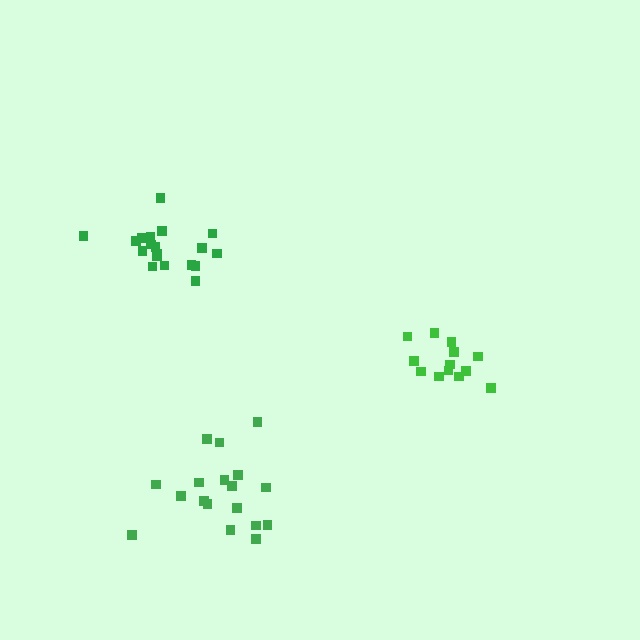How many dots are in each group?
Group 1: 18 dots, Group 2: 13 dots, Group 3: 19 dots (50 total).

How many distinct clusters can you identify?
There are 3 distinct clusters.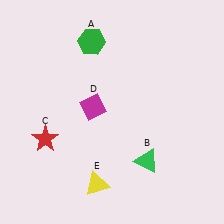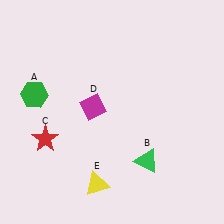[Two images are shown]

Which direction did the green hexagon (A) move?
The green hexagon (A) moved left.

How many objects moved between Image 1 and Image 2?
1 object moved between the two images.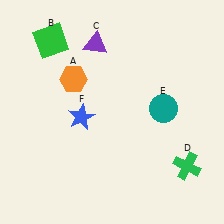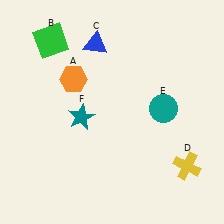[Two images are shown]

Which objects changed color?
C changed from purple to blue. D changed from green to yellow. F changed from blue to teal.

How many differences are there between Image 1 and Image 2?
There are 3 differences between the two images.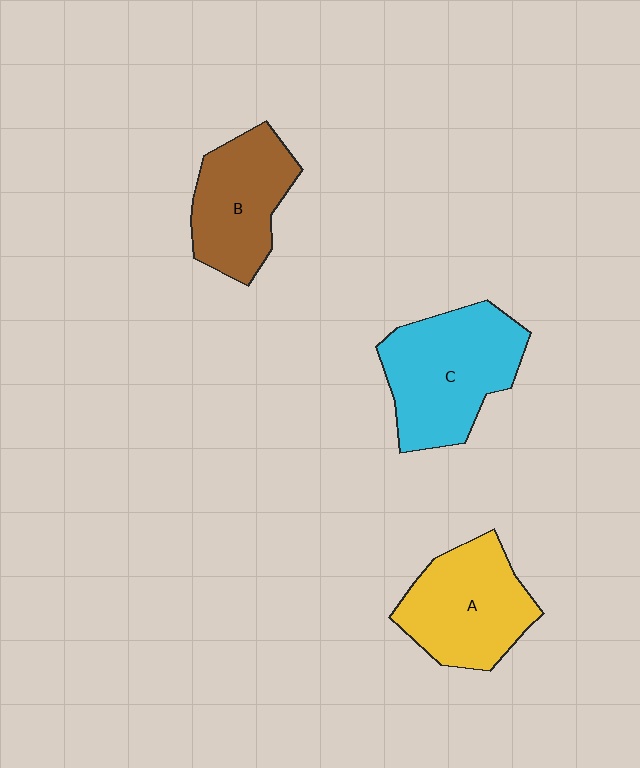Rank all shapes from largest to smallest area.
From largest to smallest: C (cyan), A (yellow), B (brown).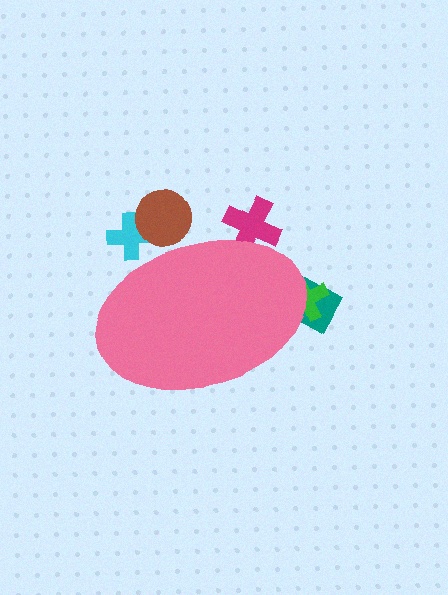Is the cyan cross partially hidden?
Yes, the cyan cross is partially hidden behind the pink ellipse.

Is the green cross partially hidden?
Yes, the green cross is partially hidden behind the pink ellipse.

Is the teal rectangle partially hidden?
Yes, the teal rectangle is partially hidden behind the pink ellipse.